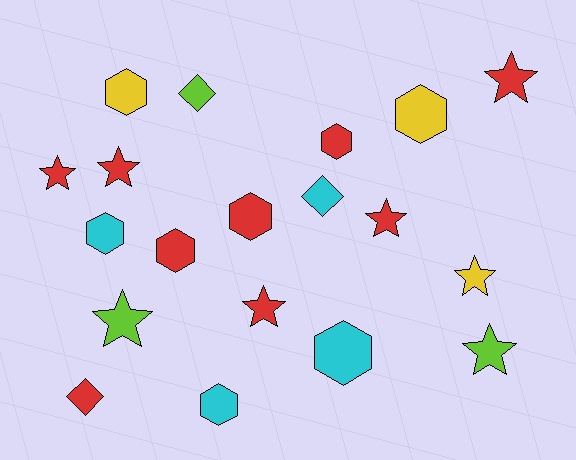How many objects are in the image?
There are 19 objects.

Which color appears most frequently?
Red, with 9 objects.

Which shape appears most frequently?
Hexagon, with 8 objects.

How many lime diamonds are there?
There is 1 lime diamond.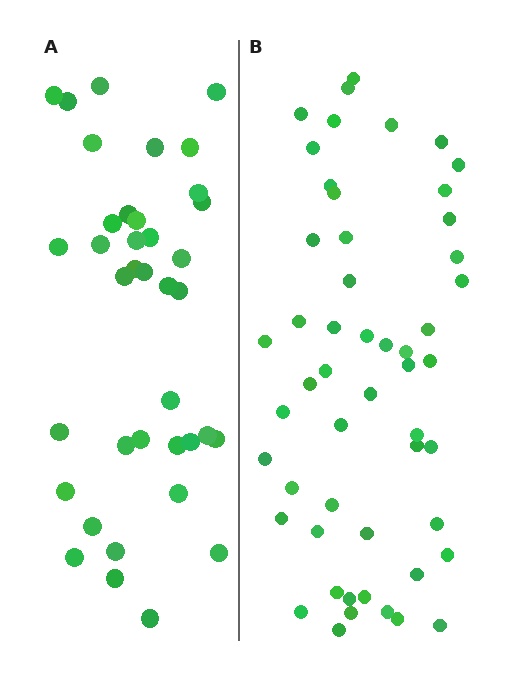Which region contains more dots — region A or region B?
Region B (the right region) has more dots.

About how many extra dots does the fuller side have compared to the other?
Region B has approximately 15 more dots than region A.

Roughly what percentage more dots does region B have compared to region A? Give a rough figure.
About 35% more.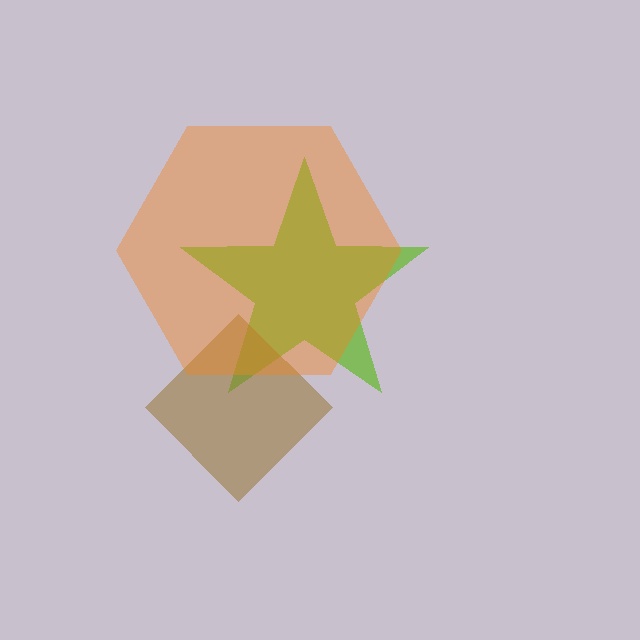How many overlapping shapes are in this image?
There are 3 overlapping shapes in the image.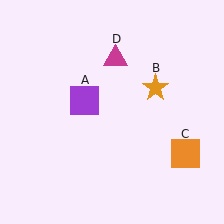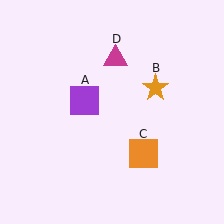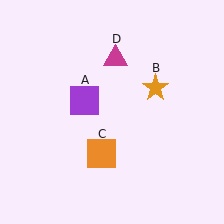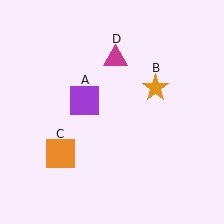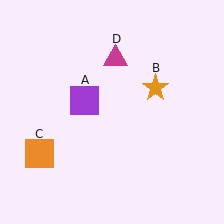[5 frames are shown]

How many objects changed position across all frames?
1 object changed position: orange square (object C).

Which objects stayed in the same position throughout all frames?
Purple square (object A) and orange star (object B) and magenta triangle (object D) remained stationary.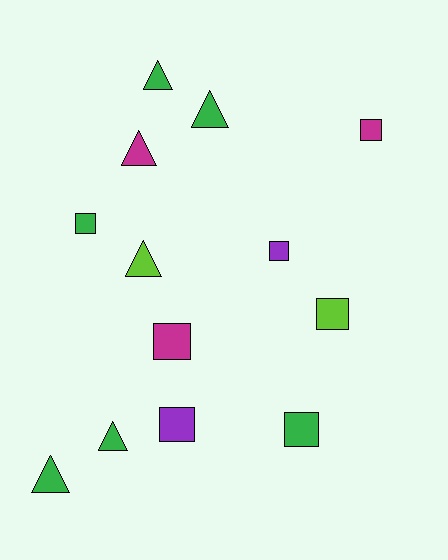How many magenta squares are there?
There are 2 magenta squares.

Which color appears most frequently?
Green, with 6 objects.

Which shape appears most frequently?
Square, with 7 objects.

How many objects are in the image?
There are 13 objects.